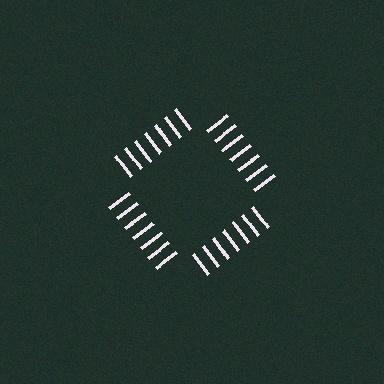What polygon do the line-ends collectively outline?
An illusory square — the line segments terminate on its edges but no continuous stroke is drawn.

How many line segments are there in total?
28 — 7 along each of the 4 edges.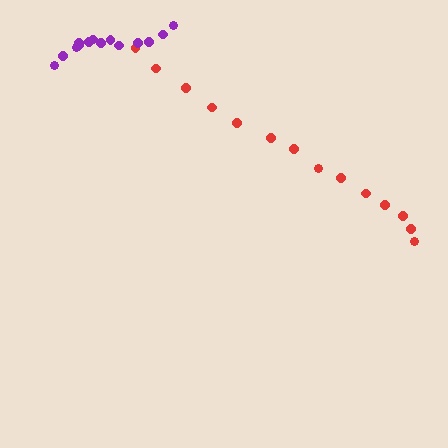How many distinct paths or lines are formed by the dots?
There are 2 distinct paths.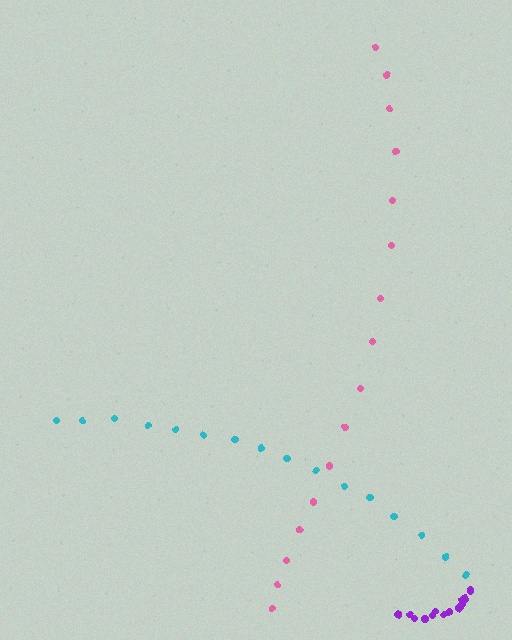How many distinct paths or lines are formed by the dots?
There are 3 distinct paths.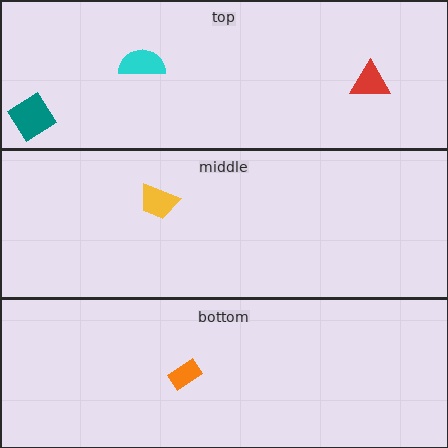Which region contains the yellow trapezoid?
The middle region.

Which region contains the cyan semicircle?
The top region.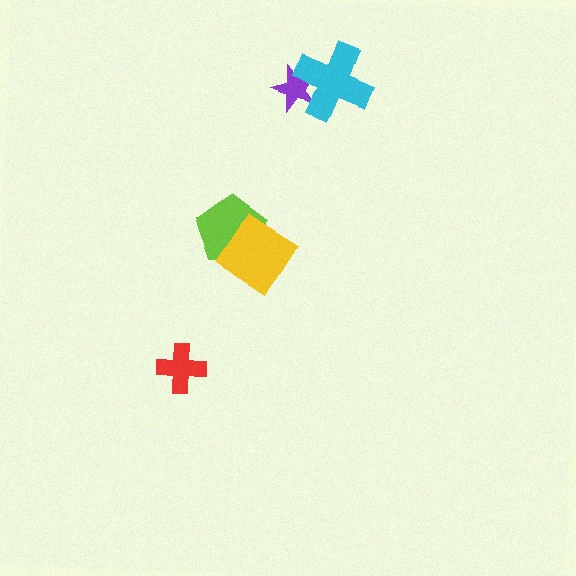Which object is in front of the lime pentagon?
The yellow diamond is in front of the lime pentagon.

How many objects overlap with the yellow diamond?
1 object overlaps with the yellow diamond.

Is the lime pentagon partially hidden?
Yes, it is partially covered by another shape.